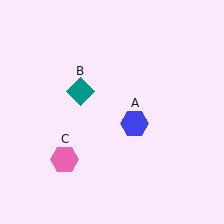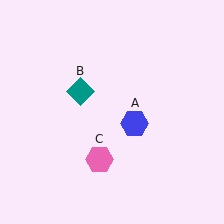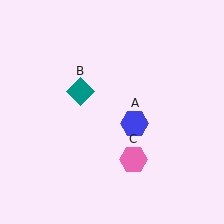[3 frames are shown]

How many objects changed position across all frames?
1 object changed position: pink hexagon (object C).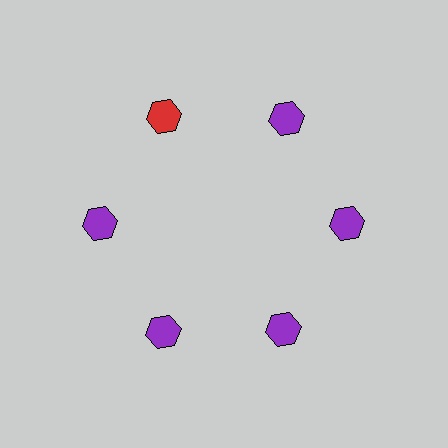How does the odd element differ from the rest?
It has a different color: red instead of purple.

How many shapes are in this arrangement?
There are 6 shapes arranged in a ring pattern.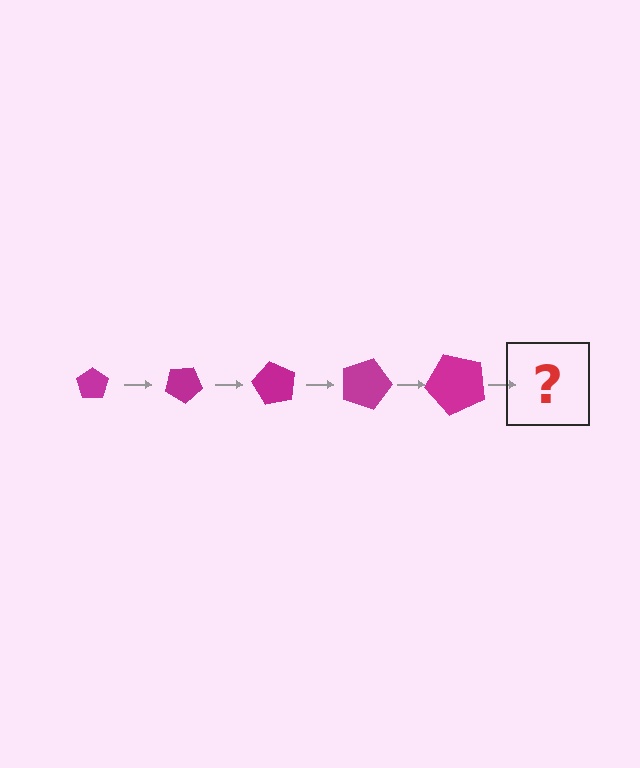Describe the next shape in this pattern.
It should be a pentagon, larger than the previous one and rotated 150 degrees from the start.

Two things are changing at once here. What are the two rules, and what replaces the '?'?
The two rules are that the pentagon grows larger each step and it rotates 30 degrees each step. The '?' should be a pentagon, larger than the previous one and rotated 150 degrees from the start.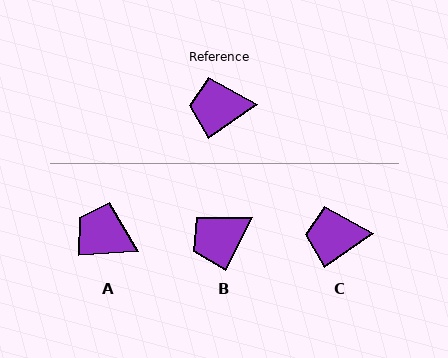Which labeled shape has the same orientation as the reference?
C.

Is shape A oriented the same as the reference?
No, it is off by about 31 degrees.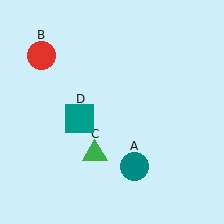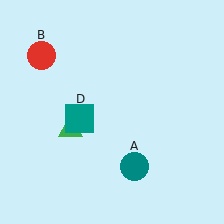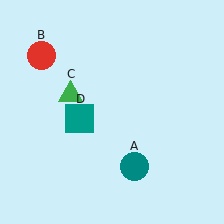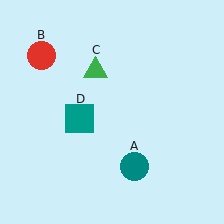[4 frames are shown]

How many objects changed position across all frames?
1 object changed position: green triangle (object C).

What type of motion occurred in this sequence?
The green triangle (object C) rotated clockwise around the center of the scene.